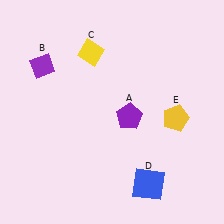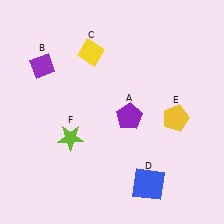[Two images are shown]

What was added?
A lime star (F) was added in Image 2.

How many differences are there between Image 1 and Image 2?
There is 1 difference between the two images.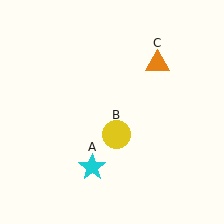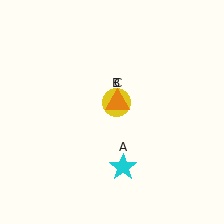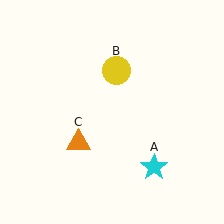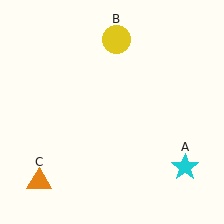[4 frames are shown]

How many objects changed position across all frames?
3 objects changed position: cyan star (object A), yellow circle (object B), orange triangle (object C).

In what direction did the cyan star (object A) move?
The cyan star (object A) moved right.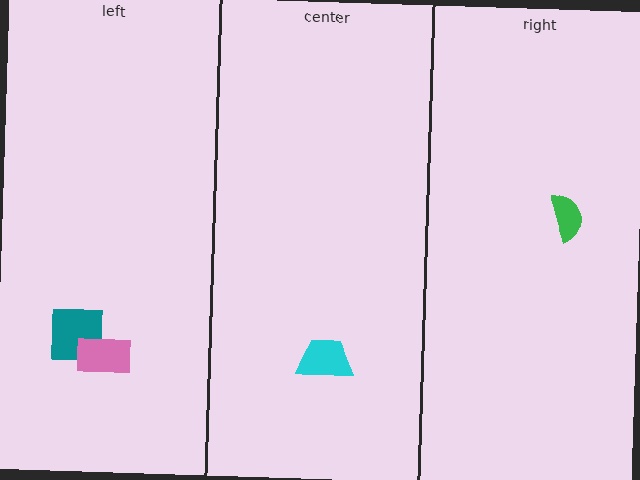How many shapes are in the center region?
1.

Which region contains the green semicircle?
The right region.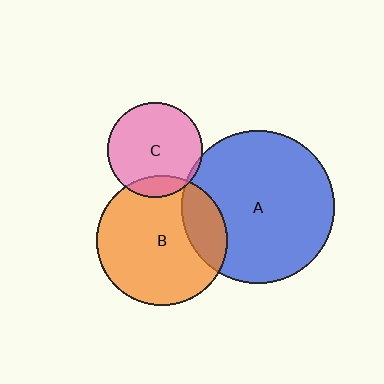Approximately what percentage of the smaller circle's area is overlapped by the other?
Approximately 15%.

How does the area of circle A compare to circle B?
Approximately 1.4 times.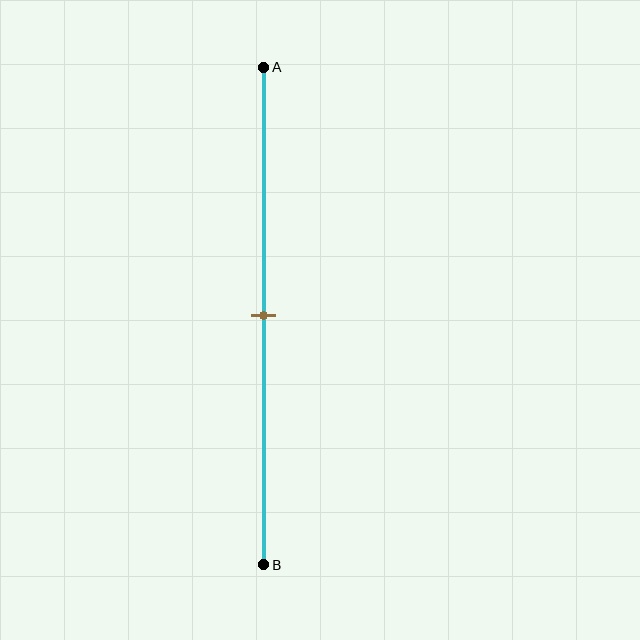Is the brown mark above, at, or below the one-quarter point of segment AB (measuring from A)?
The brown mark is below the one-quarter point of segment AB.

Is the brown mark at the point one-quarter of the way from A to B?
No, the mark is at about 50% from A, not at the 25% one-quarter point.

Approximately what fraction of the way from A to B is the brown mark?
The brown mark is approximately 50% of the way from A to B.